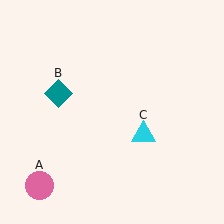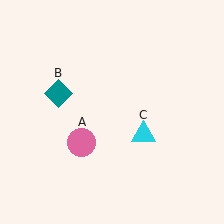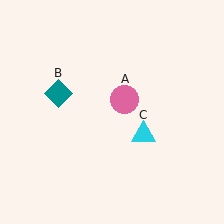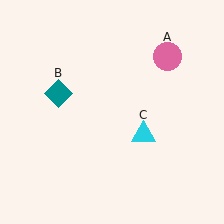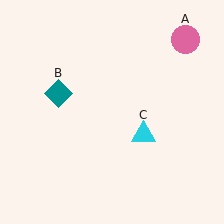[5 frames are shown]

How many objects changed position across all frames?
1 object changed position: pink circle (object A).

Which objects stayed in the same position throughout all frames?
Teal diamond (object B) and cyan triangle (object C) remained stationary.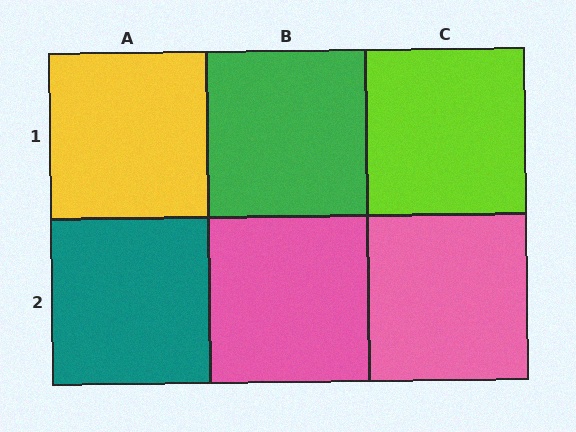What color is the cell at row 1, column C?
Lime.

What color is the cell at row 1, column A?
Yellow.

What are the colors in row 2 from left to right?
Teal, pink, pink.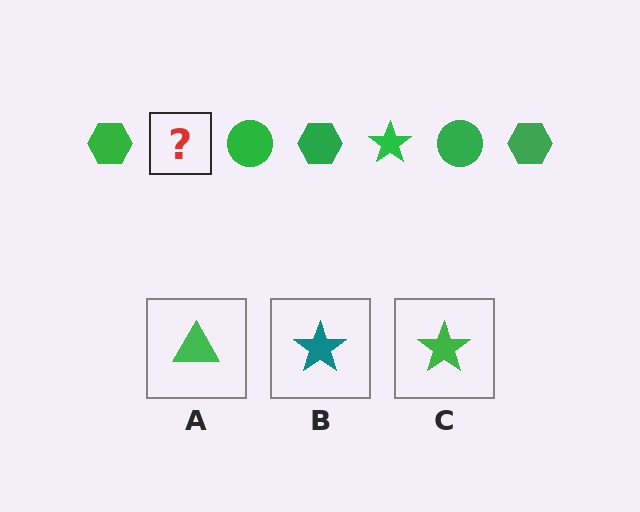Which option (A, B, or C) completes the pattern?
C.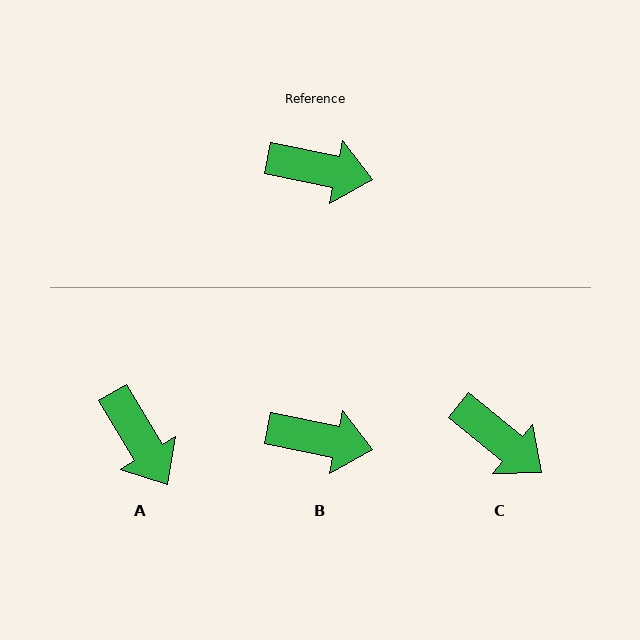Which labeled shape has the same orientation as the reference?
B.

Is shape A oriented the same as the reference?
No, it is off by about 47 degrees.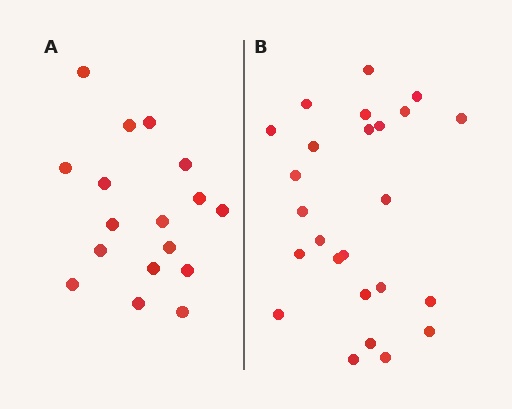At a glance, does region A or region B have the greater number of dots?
Region B (the right region) has more dots.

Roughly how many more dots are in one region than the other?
Region B has roughly 8 or so more dots than region A.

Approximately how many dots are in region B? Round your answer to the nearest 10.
About 20 dots. (The exact count is 25, which rounds to 20.)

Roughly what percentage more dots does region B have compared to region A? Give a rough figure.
About 45% more.